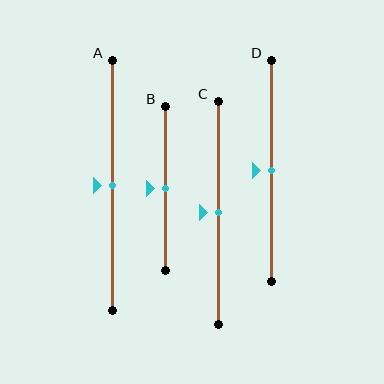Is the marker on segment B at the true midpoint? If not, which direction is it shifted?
Yes, the marker on segment B is at the true midpoint.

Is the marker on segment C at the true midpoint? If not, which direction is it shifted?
Yes, the marker on segment C is at the true midpoint.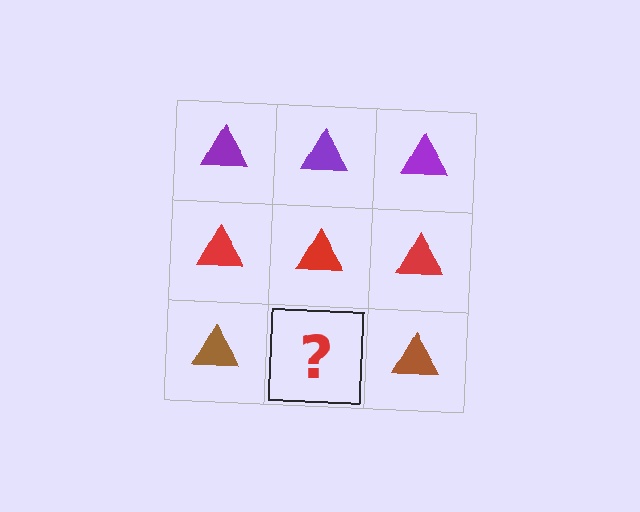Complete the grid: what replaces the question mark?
The question mark should be replaced with a brown triangle.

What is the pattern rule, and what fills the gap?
The rule is that each row has a consistent color. The gap should be filled with a brown triangle.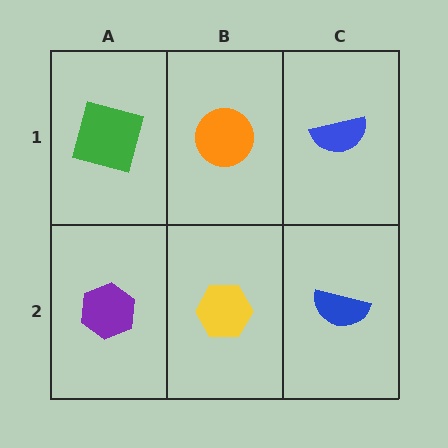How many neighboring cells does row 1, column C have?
2.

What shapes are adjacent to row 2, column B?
An orange circle (row 1, column B), a purple hexagon (row 2, column A), a blue semicircle (row 2, column C).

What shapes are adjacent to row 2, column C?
A blue semicircle (row 1, column C), a yellow hexagon (row 2, column B).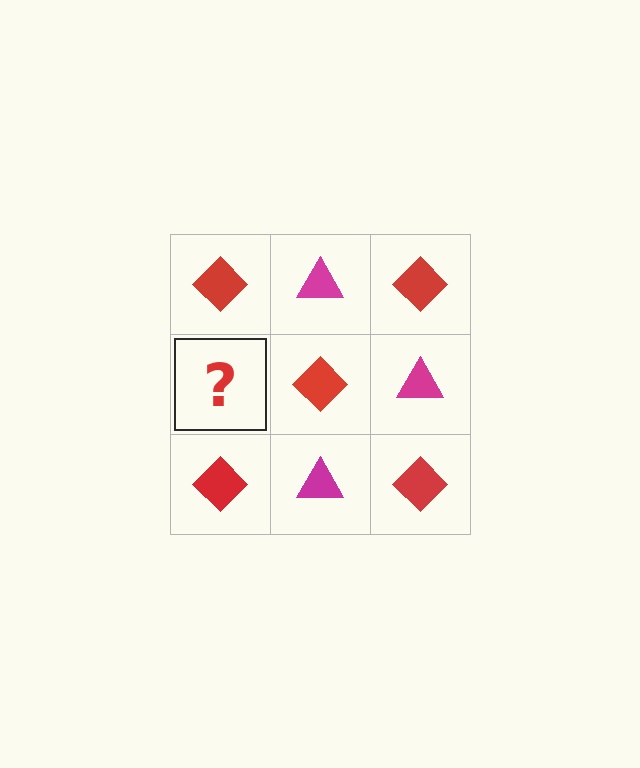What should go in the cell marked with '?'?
The missing cell should contain a magenta triangle.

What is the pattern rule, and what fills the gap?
The rule is that it alternates red diamond and magenta triangle in a checkerboard pattern. The gap should be filled with a magenta triangle.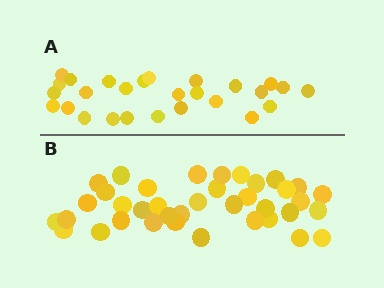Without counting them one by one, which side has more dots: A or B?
Region B (the bottom region) has more dots.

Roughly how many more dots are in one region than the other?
Region B has roughly 12 or so more dots than region A.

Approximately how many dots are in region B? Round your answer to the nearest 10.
About 40 dots. (The exact count is 38, which rounds to 40.)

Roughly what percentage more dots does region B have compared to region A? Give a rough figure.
About 40% more.